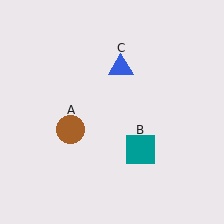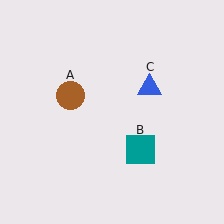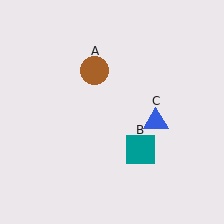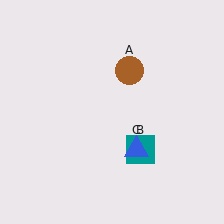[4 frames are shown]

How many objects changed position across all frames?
2 objects changed position: brown circle (object A), blue triangle (object C).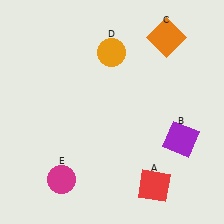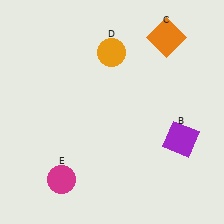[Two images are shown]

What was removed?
The red square (A) was removed in Image 2.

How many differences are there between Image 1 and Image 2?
There is 1 difference between the two images.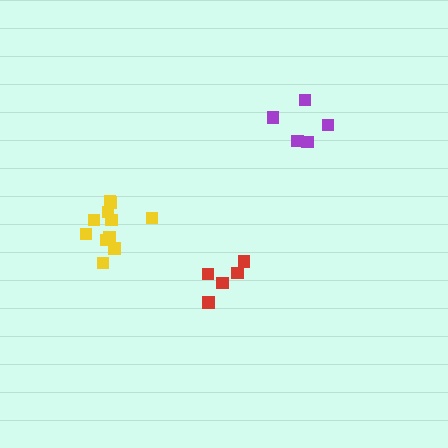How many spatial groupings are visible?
There are 3 spatial groupings.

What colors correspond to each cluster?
The clusters are colored: yellow, purple, red.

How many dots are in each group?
Group 1: 11 dots, Group 2: 5 dots, Group 3: 5 dots (21 total).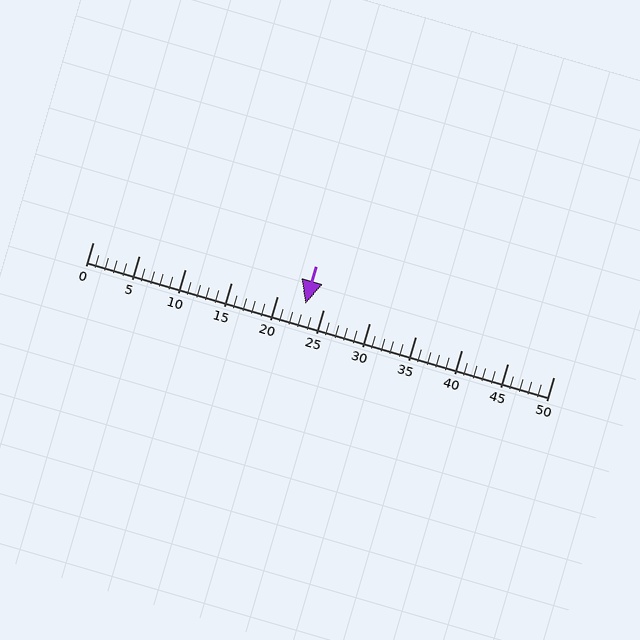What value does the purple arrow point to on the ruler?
The purple arrow points to approximately 23.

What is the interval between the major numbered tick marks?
The major tick marks are spaced 5 units apart.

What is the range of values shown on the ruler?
The ruler shows values from 0 to 50.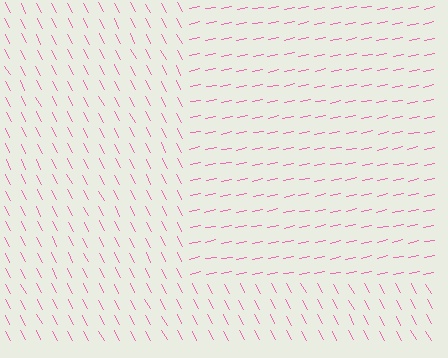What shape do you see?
I see a rectangle.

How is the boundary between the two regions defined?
The boundary is defined purely by a change in line orientation (approximately 74 degrees difference). All lines are the same color and thickness.